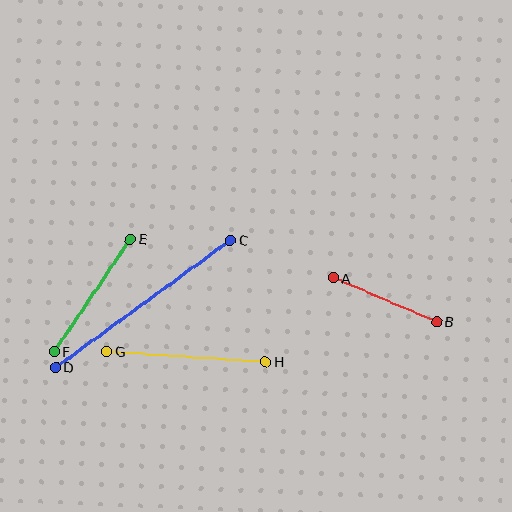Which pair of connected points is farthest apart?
Points C and D are farthest apart.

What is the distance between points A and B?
The distance is approximately 112 pixels.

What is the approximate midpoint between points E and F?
The midpoint is at approximately (92, 296) pixels.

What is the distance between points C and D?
The distance is approximately 216 pixels.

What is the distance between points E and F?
The distance is approximately 136 pixels.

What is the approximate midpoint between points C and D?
The midpoint is at approximately (143, 304) pixels.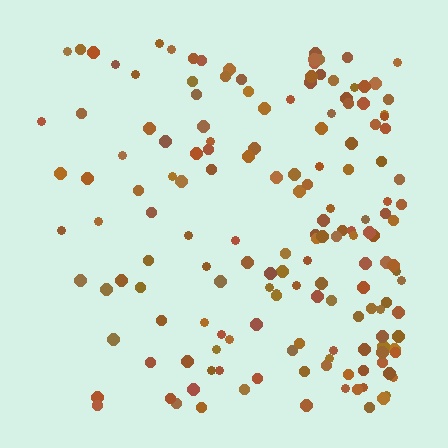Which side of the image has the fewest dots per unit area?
The left.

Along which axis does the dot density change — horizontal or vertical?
Horizontal.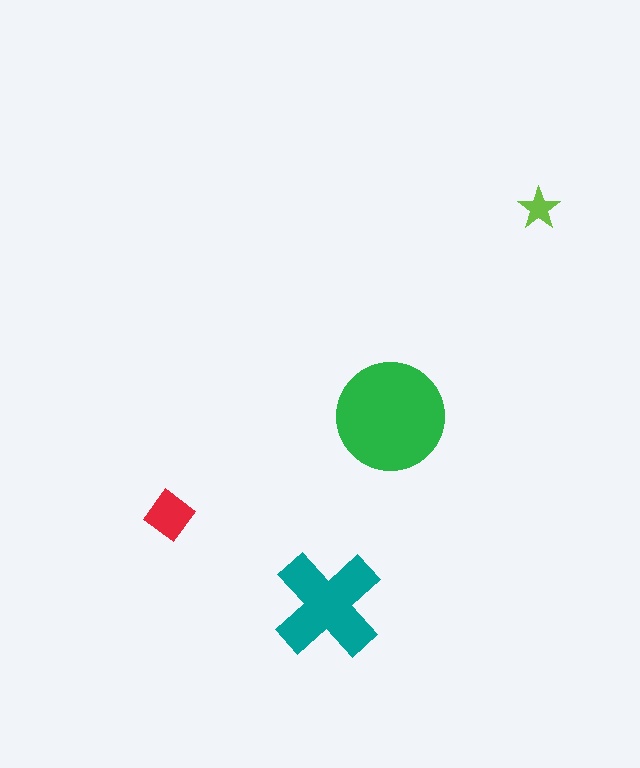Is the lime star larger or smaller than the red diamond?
Smaller.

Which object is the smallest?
The lime star.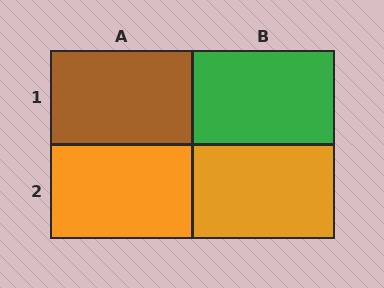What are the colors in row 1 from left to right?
Brown, green.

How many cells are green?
1 cell is green.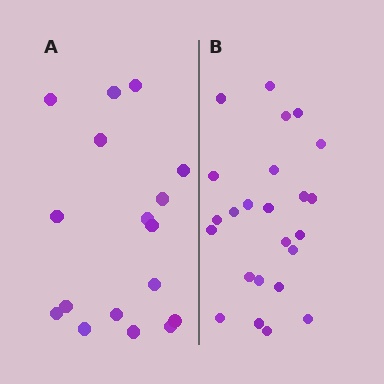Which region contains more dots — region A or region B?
Region B (the right region) has more dots.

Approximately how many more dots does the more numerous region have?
Region B has roughly 8 or so more dots than region A.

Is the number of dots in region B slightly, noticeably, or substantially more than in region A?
Region B has noticeably more, but not dramatically so. The ratio is roughly 1.4 to 1.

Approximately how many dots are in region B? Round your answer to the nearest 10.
About 20 dots. (The exact count is 24, which rounds to 20.)